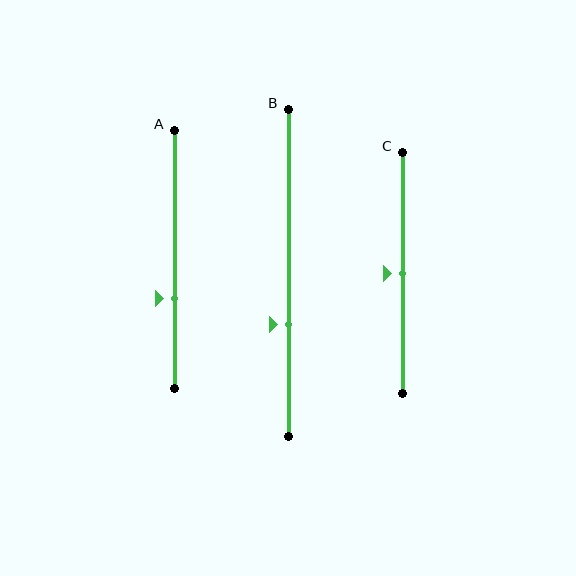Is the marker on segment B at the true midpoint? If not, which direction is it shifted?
No, the marker on segment B is shifted downward by about 16% of the segment length.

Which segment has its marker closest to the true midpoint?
Segment C has its marker closest to the true midpoint.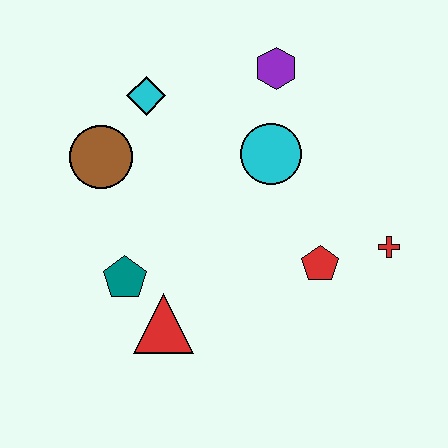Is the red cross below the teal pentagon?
No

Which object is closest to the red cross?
The red pentagon is closest to the red cross.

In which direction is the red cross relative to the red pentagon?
The red cross is to the right of the red pentagon.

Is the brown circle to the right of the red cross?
No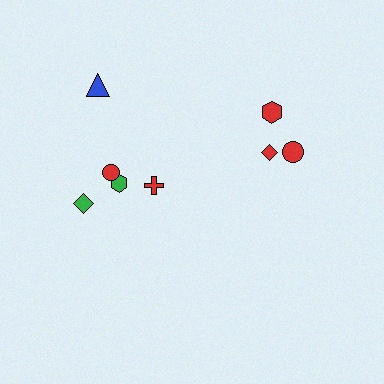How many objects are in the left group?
There are 5 objects.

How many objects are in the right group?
There are 3 objects.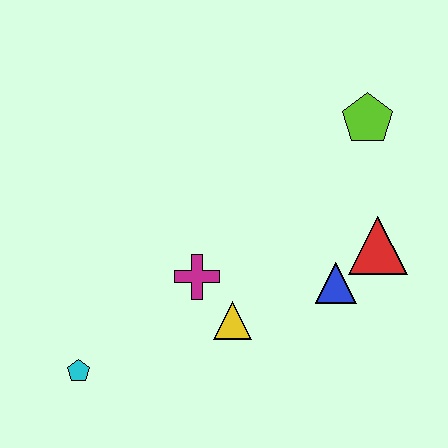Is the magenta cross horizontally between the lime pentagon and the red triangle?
No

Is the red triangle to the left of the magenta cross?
No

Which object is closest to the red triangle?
The blue triangle is closest to the red triangle.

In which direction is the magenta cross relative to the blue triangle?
The magenta cross is to the left of the blue triangle.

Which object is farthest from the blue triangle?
The cyan pentagon is farthest from the blue triangle.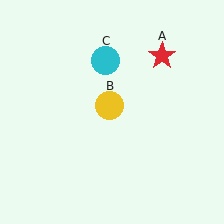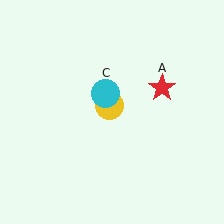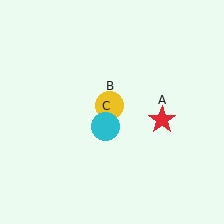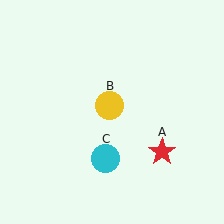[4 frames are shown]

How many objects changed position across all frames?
2 objects changed position: red star (object A), cyan circle (object C).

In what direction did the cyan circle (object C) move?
The cyan circle (object C) moved down.